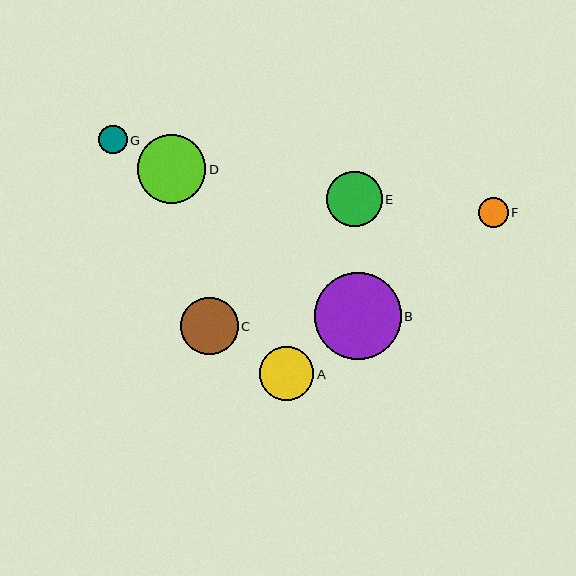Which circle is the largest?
Circle B is the largest with a size of approximately 87 pixels.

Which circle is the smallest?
Circle G is the smallest with a size of approximately 29 pixels.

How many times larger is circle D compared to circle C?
Circle D is approximately 1.2 times the size of circle C.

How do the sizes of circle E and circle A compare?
Circle E and circle A are approximately the same size.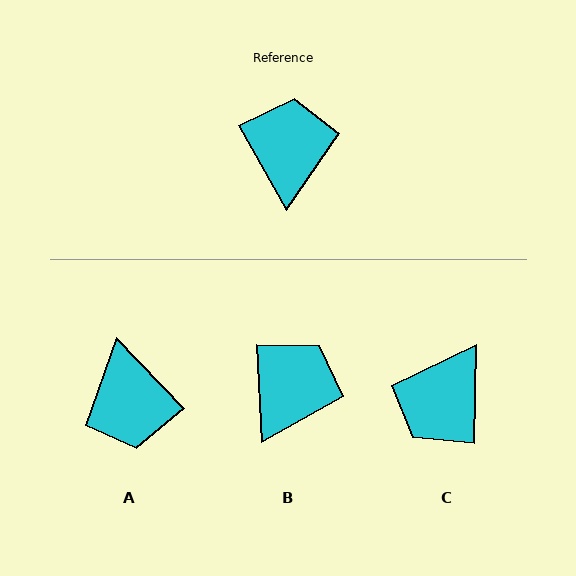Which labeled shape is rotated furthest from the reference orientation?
A, about 166 degrees away.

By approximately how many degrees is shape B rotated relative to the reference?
Approximately 27 degrees clockwise.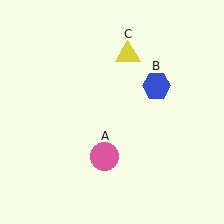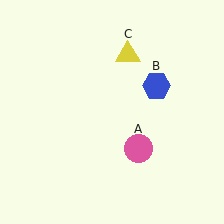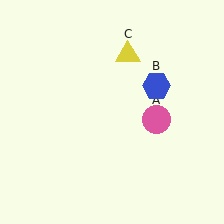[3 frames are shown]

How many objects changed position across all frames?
1 object changed position: pink circle (object A).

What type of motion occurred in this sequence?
The pink circle (object A) rotated counterclockwise around the center of the scene.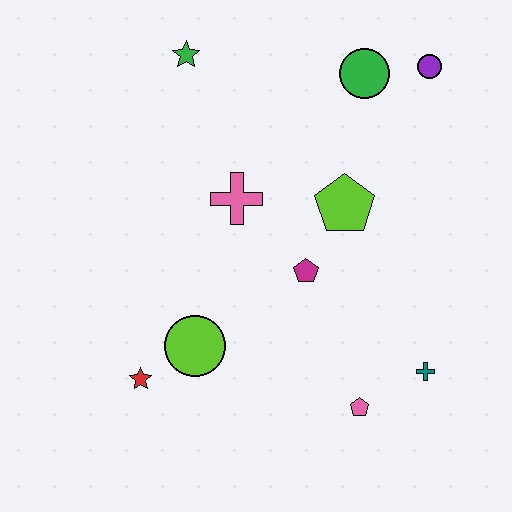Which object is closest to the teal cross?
The pink pentagon is closest to the teal cross.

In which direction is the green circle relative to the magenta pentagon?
The green circle is above the magenta pentagon.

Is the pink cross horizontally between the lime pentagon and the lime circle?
Yes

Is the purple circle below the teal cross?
No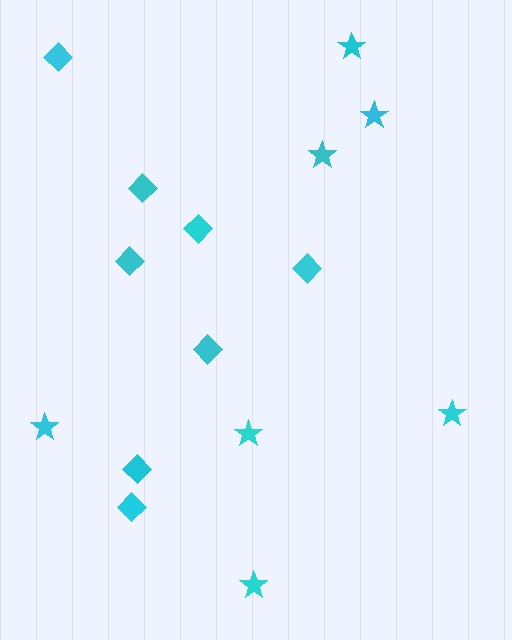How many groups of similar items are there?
There are 2 groups: one group of stars (7) and one group of diamonds (8).